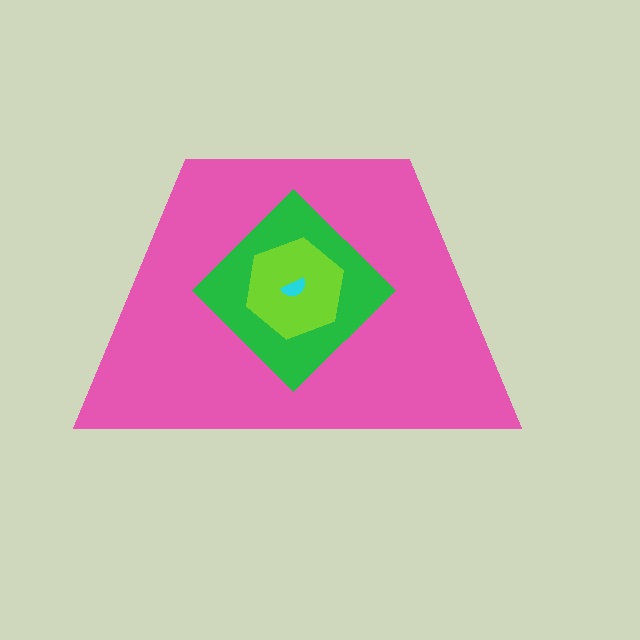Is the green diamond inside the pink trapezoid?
Yes.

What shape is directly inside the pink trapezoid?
The green diamond.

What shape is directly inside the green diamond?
The lime hexagon.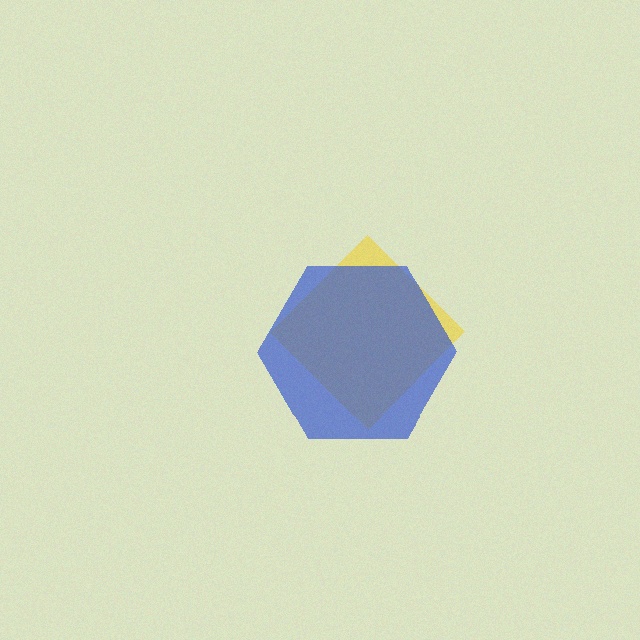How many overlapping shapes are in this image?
There are 2 overlapping shapes in the image.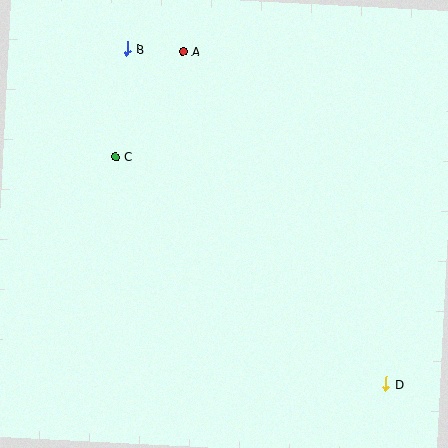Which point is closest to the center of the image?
Point C at (116, 157) is closest to the center.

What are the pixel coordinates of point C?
Point C is at (116, 157).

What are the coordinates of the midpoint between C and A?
The midpoint between C and A is at (149, 104).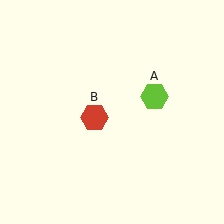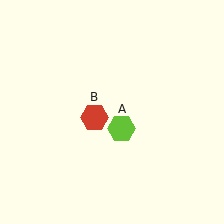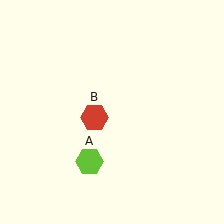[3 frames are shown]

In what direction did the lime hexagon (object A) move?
The lime hexagon (object A) moved down and to the left.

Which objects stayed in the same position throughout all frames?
Red hexagon (object B) remained stationary.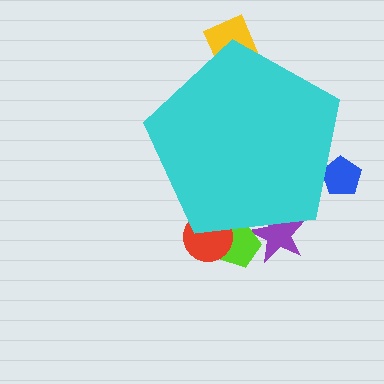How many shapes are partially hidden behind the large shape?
5 shapes are partially hidden.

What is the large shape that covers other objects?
A cyan pentagon.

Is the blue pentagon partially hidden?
Yes, the blue pentagon is partially hidden behind the cyan pentagon.